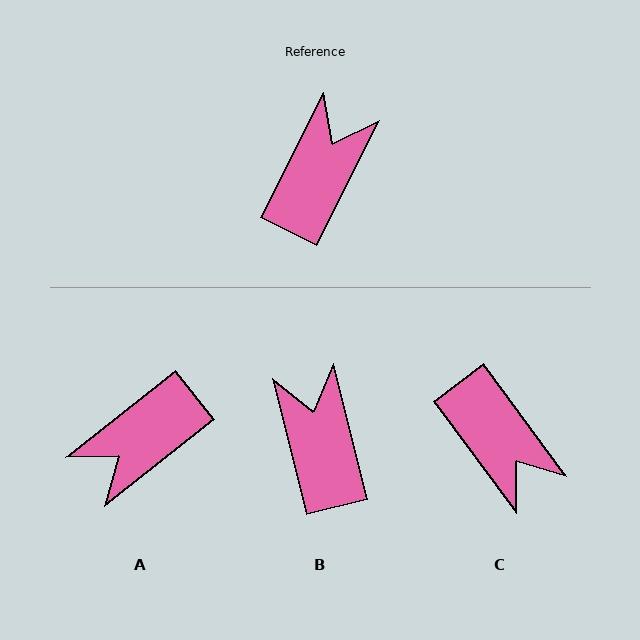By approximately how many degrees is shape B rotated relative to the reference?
Approximately 41 degrees counter-clockwise.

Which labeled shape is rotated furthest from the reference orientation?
A, about 155 degrees away.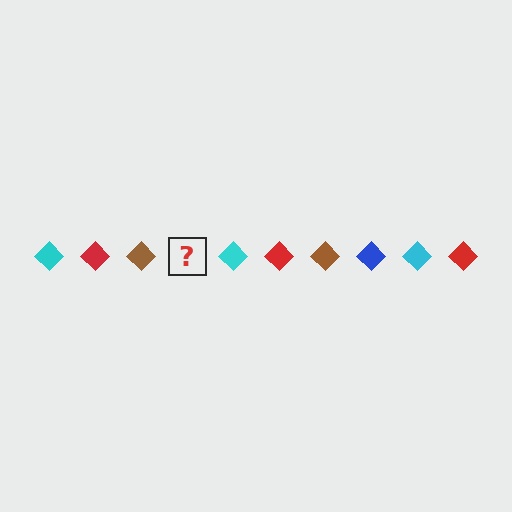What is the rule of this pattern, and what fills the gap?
The rule is that the pattern cycles through cyan, red, brown, blue diamonds. The gap should be filled with a blue diamond.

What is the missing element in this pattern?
The missing element is a blue diamond.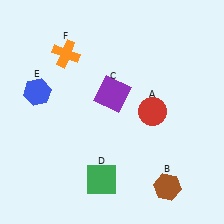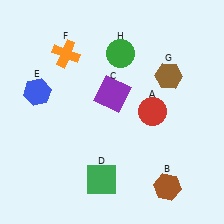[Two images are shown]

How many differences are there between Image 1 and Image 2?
There are 2 differences between the two images.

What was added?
A brown hexagon (G), a green circle (H) were added in Image 2.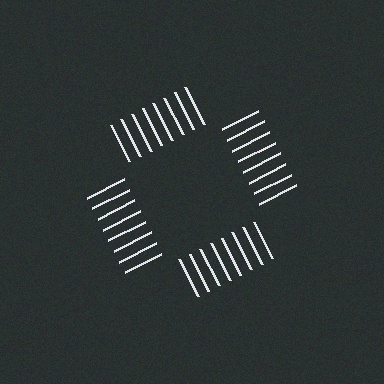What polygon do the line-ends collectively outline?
An illusory square — the line segments terminate on its edges but no continuous stroke is drawn.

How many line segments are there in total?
32 — 8 along each of the 4 edges.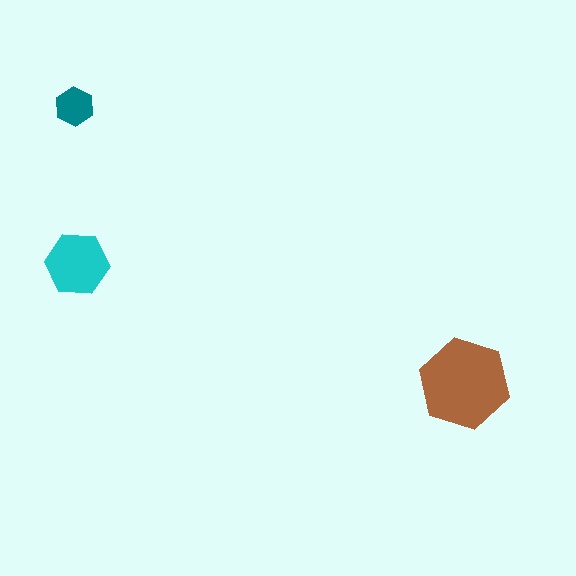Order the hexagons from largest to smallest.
the brown one, the cyan one, the teal one.